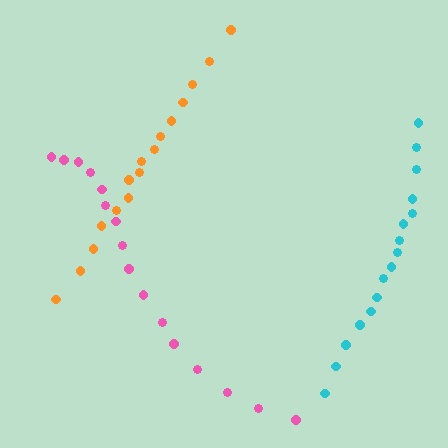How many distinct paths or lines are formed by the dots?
There are 3 distinct paths.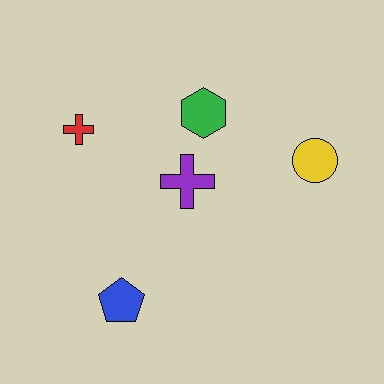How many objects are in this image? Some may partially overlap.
There are 5 objects.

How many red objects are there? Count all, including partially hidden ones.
There is 1 red object.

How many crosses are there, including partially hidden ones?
There are 2 crosses.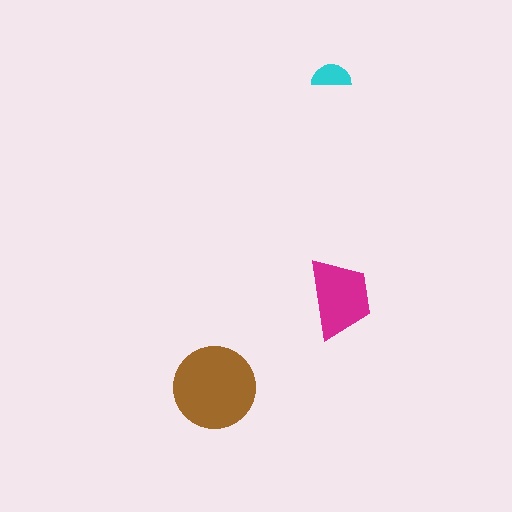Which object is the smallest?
The cyan semicircle.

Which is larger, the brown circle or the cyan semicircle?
The brown circle.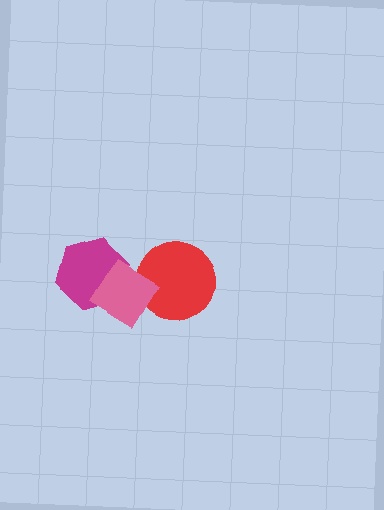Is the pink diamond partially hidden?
No, no other shape covers it.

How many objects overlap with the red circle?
1 object overlaps with the red circle.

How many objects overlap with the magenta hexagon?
1 object overlaps with the magenta hexagon.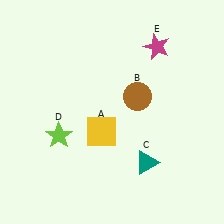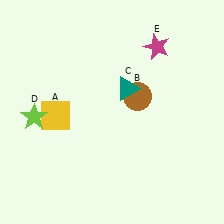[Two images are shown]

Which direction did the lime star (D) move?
The lime star (D) moved left.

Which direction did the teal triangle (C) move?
The teal triangle (C) moved up.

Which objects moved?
The objects that moved are: the yellow square (A), the teal triangle (C), the lime star (D).